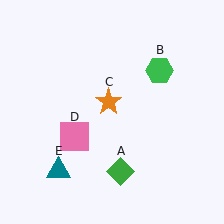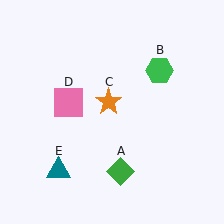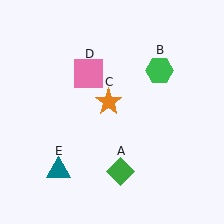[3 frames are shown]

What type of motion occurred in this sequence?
The pink square (object D) rotated clockwise around the center of the scene.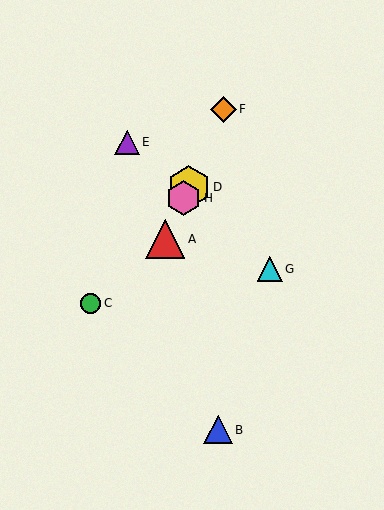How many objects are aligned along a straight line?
4 objects (A, D, F, H) are aligned along a straight line.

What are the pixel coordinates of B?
Object B is at (218, 430).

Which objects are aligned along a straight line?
Objects A, D, F, H are aligned along a straight line.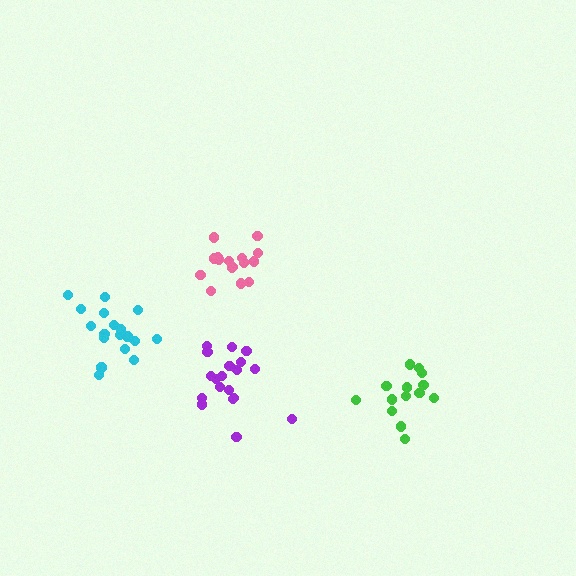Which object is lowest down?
The green cluster is bottommost.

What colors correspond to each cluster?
The clusters are colored: cyan, pink, green, purple.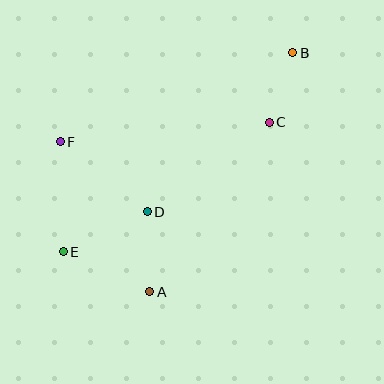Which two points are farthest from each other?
Points B and E are farthest from each other.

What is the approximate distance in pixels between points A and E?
The distance between A and E is approximately 95 pixels.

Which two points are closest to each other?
Points B and C are closest to each other.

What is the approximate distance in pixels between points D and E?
The distance between D and E is approximately 93 pixels.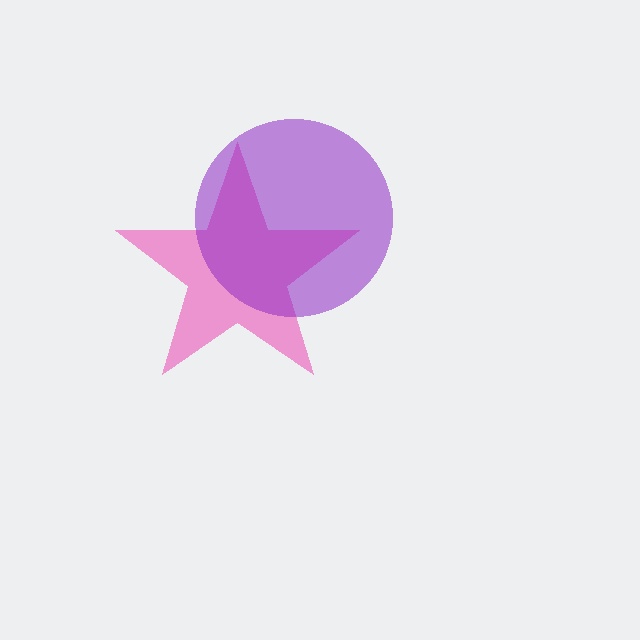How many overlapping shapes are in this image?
There are 2 overlapping shapes in the image.